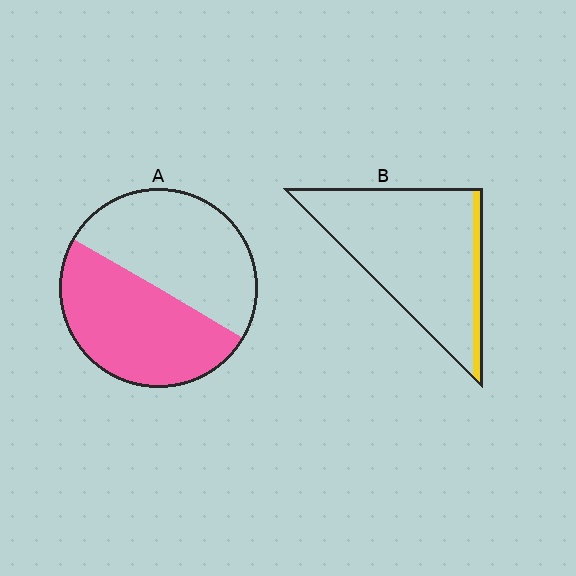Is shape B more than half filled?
No.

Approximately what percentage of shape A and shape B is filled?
A is approximately 50% and B is approximately 10%.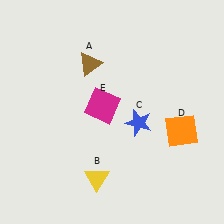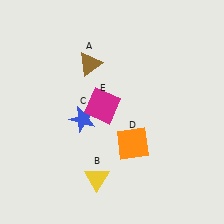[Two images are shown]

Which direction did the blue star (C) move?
The blue star (C) moved left.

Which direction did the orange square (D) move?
The orange square (D) moved left.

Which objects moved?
The objects that moved are: the blue star (C), the orange square (D).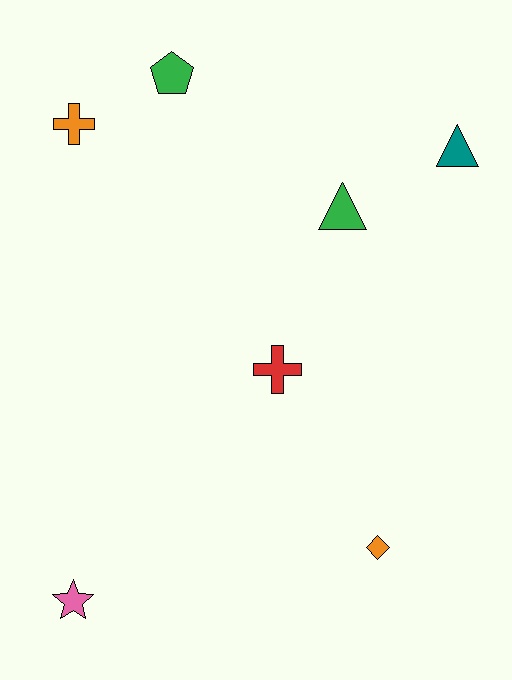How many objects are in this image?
There are 7 objects.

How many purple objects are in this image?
There are no purple objects.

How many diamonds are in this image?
There is 1 diamond.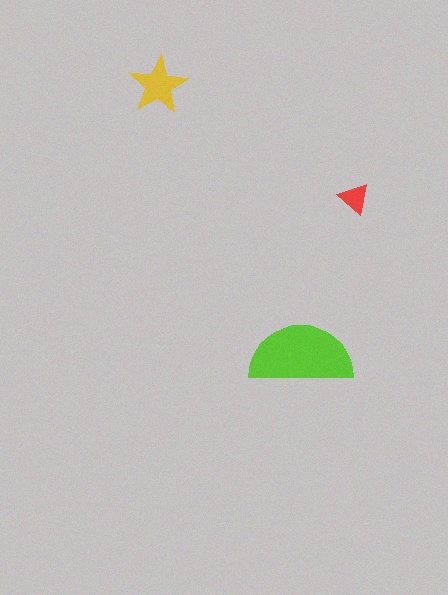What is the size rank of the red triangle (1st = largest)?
3rd.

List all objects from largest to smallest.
The lime semicircle, the yellow star, the red triangle.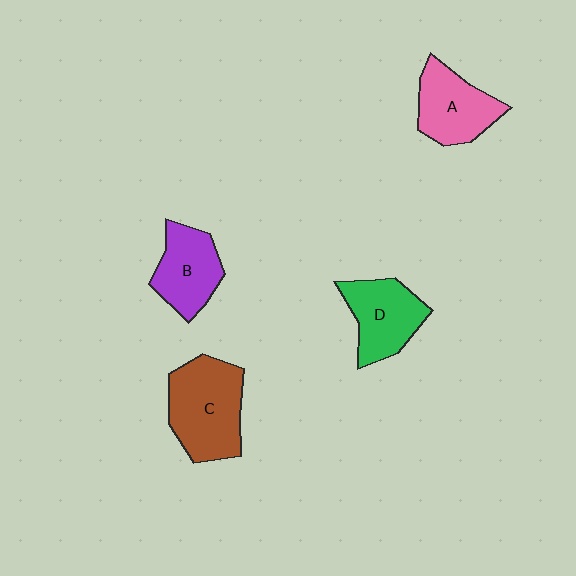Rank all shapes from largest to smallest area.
From largest to smallest: C (brown), D (green), A (pink), B (purple).